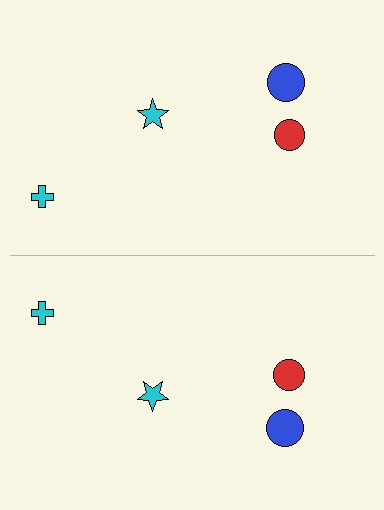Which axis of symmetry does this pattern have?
The pattern has a horizontal axis of symmetry running through the center of the image.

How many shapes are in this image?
There are 8 shapes in this image.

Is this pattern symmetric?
Yes, this pattern has bilateral (reflection) symmetry.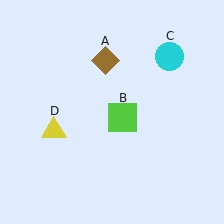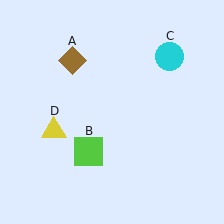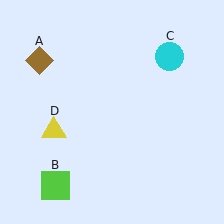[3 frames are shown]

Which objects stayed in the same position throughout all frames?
Cyan circle (object C) and yellow triangle (object D) remained stationary.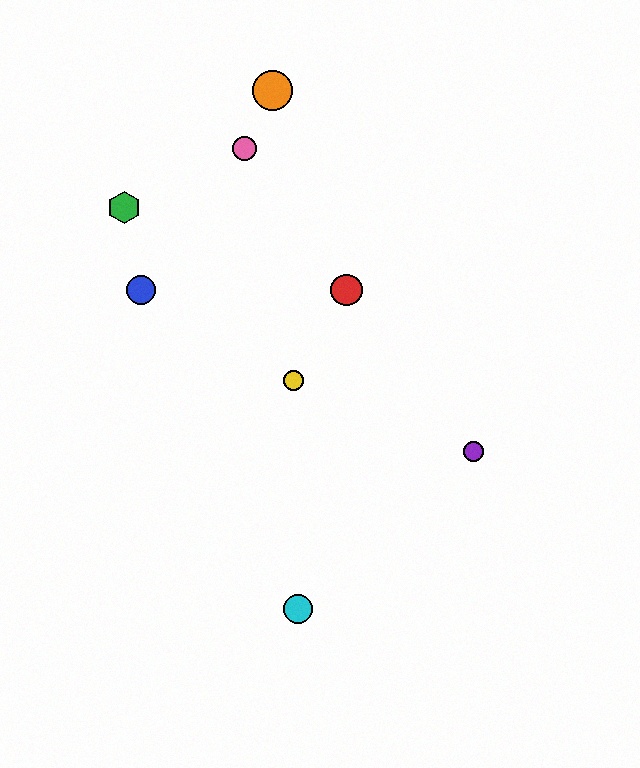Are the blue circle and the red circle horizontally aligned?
Yes, both are at y≈290.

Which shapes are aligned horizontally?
The red circle, the blue circle are aligned horizontally.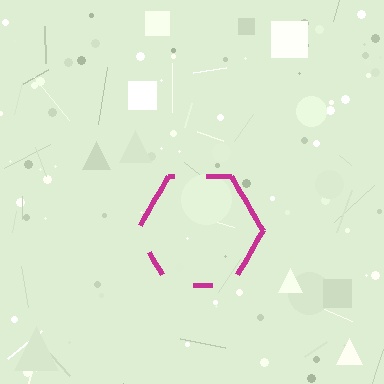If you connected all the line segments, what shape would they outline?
They would outline a hexagon.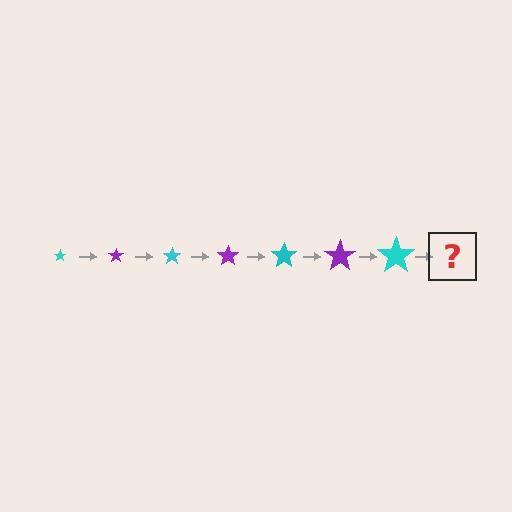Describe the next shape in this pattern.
It should be a purple star, larger than the previous one.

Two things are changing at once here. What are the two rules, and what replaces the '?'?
The two rules are that the star grows larger each step and the color cycles through cyan and purple. The '?' should be a purple star, larger than the previous one.